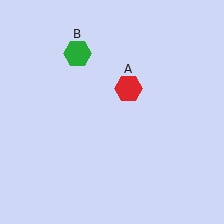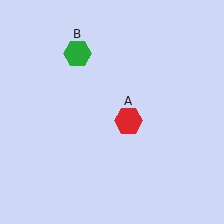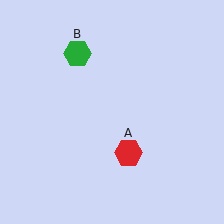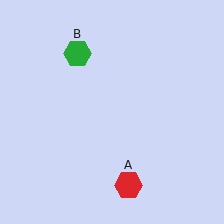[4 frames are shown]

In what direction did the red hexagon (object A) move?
The red hexagon (object A) moved down.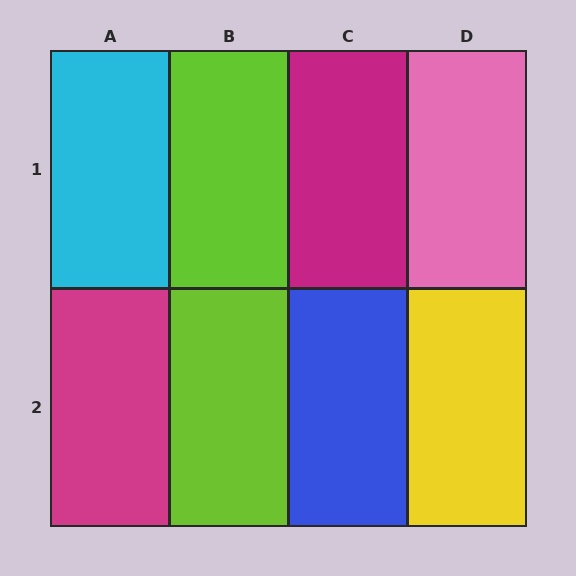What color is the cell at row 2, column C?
Blue.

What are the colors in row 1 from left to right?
Cyan, lime, magenta, pink.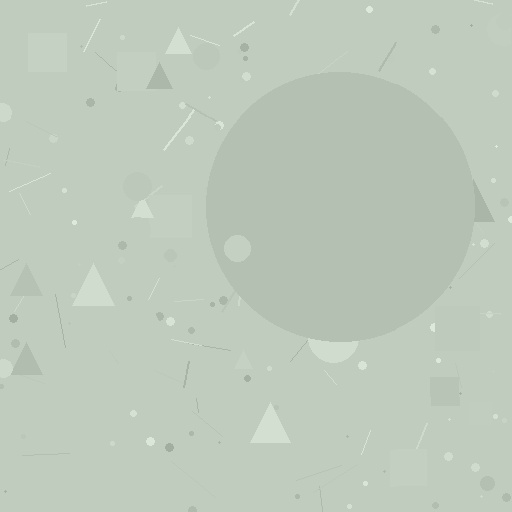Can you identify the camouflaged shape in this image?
The camouflaged shape is a circle.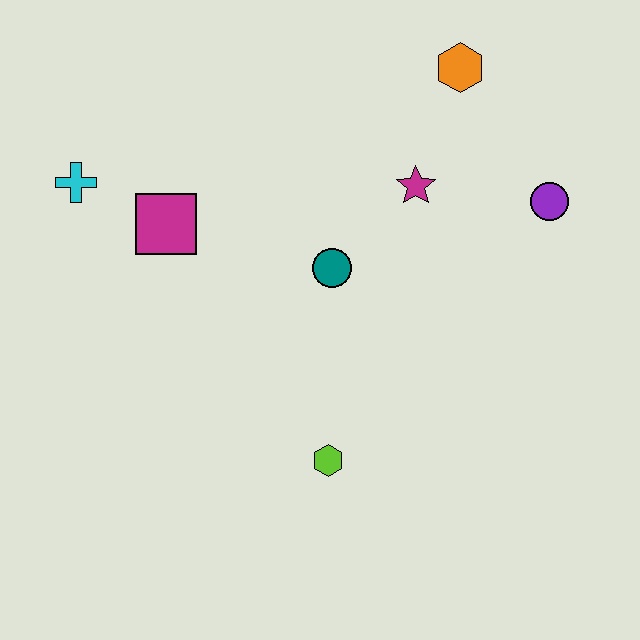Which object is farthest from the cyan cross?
The purple circle is farthest from the cyan cross.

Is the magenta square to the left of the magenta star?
Yes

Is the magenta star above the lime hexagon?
Yes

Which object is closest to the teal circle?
The magenta star is closest to the teal circle.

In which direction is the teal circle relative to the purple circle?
The teal circle is to the left of the purple circle.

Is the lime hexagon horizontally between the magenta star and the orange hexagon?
No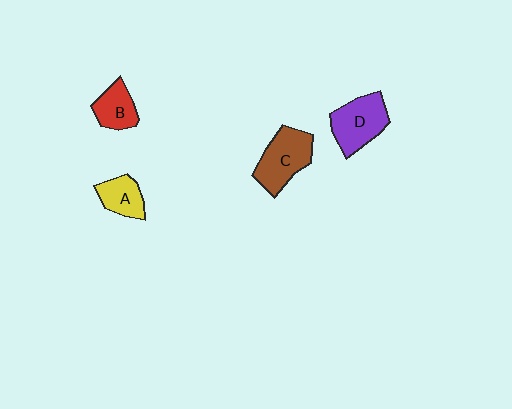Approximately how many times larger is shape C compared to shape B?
Approximately 1.6 times.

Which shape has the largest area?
Shape C (brown).